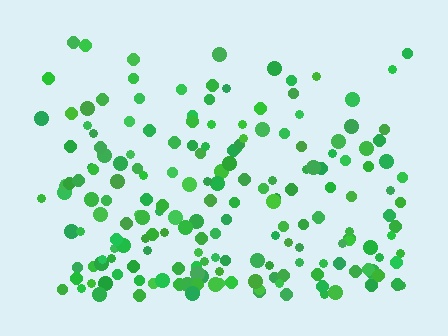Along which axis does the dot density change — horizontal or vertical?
Vertical.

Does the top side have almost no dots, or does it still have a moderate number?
Still a moderate number, just noticeably fewer than the bottom.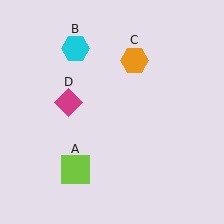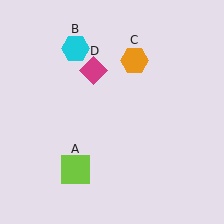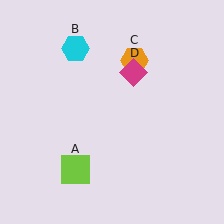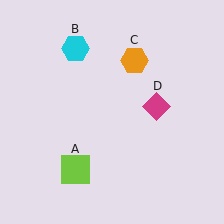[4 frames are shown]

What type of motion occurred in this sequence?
The magenta diamond (object D) rotated clockwise around the center of the scene.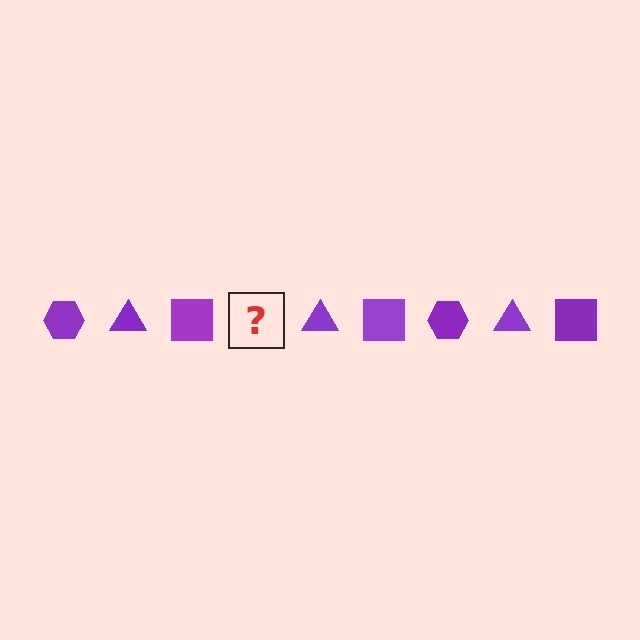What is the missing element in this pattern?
The missing element is a purple hexagon.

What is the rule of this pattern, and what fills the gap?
The rule is that the pattern cycles through hexagon, triangle, square shapes in purple. The gap should be filled with a purple hexagon.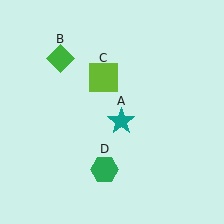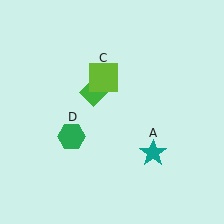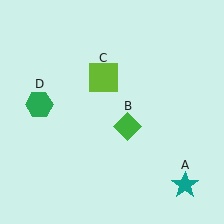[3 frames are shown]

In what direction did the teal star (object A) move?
The teal star (object A) moved down and to the right.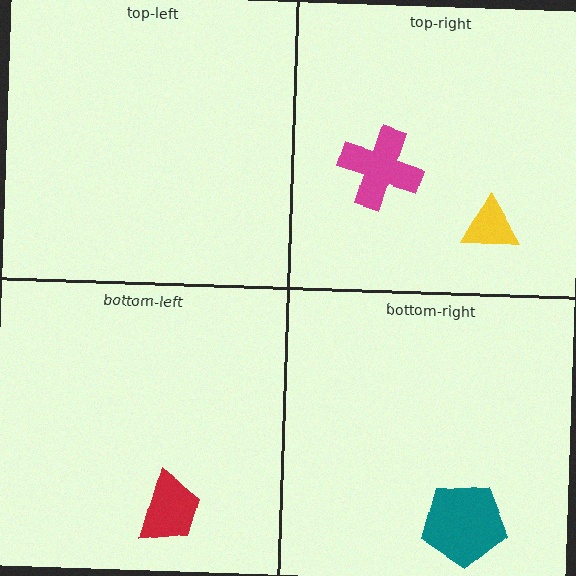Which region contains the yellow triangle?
The top-right region.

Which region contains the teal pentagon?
The bottom-right region.